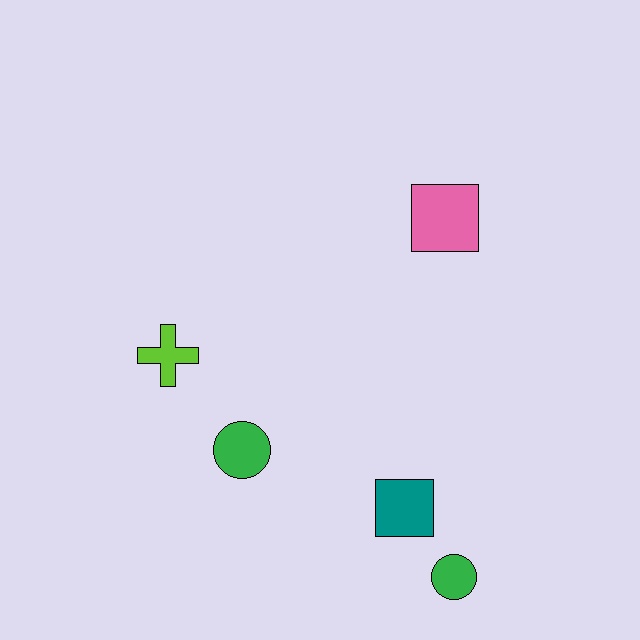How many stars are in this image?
There are no stars.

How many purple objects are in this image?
There are no purple objects.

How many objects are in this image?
There are 5 objects.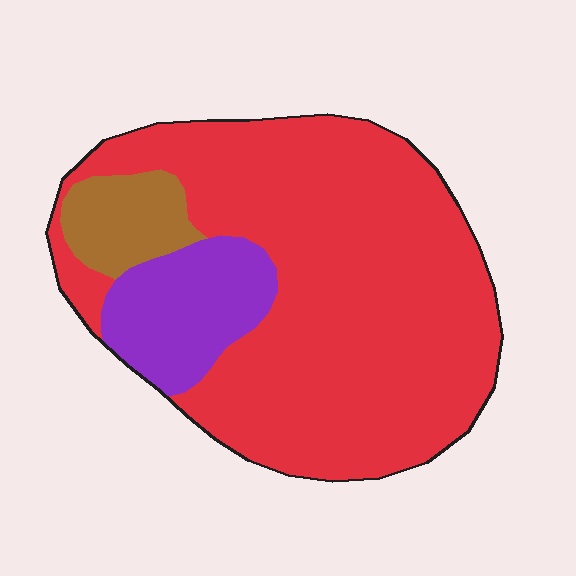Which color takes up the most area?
Red, at roughly 75%.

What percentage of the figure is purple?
Purple takes up about one sixth (1/6) of the figure.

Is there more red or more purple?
Red.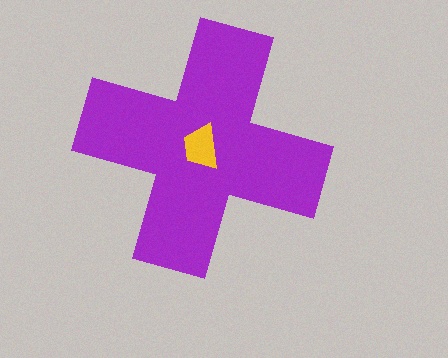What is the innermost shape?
The yellow trapezoid.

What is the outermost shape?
The purple cross.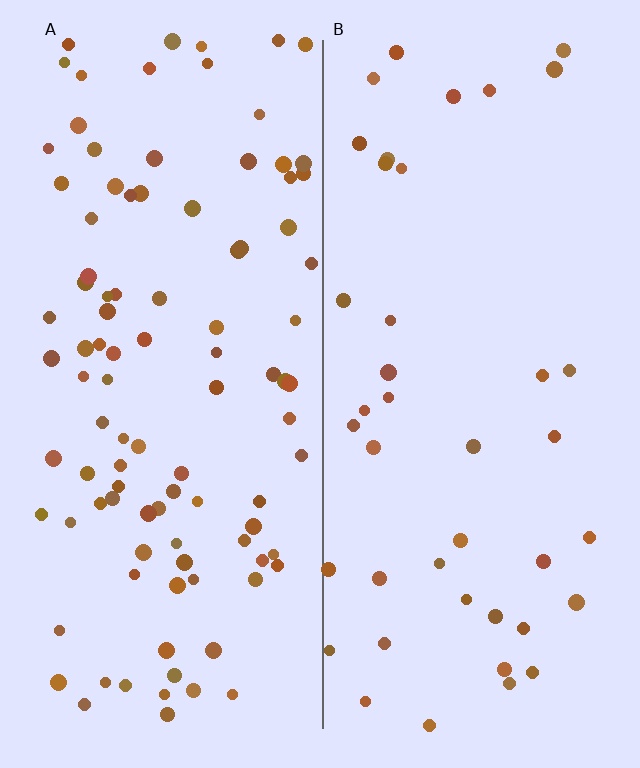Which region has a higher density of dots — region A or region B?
A (the left).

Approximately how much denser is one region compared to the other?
Approximately 2.4× — region A over region B.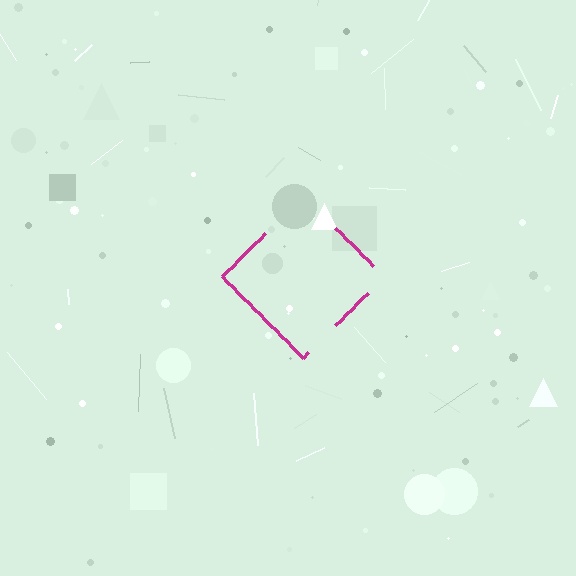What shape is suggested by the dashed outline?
The dashed outline suggests a diamond.